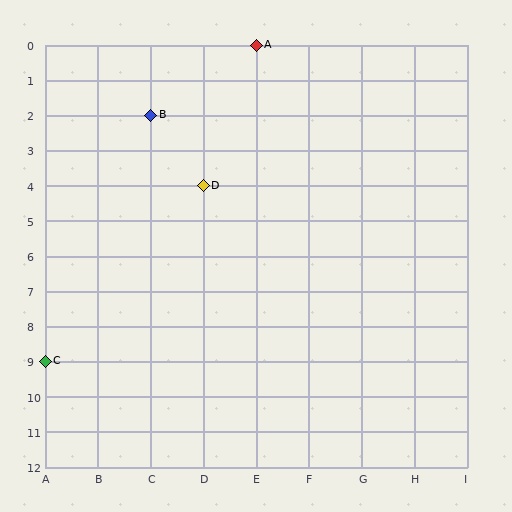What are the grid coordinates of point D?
Point D is at grid coordinates (D, 4).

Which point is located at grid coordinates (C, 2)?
Point B is at (C, 2).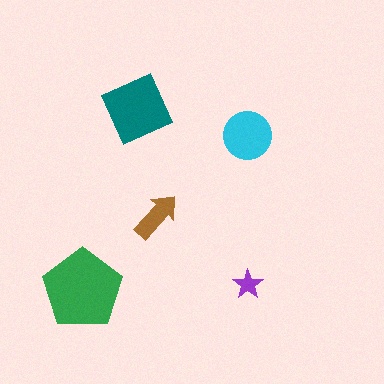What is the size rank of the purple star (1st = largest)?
5th.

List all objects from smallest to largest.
The purple star, the brown arrow, the cyan circle, the teal square, the green pentagon.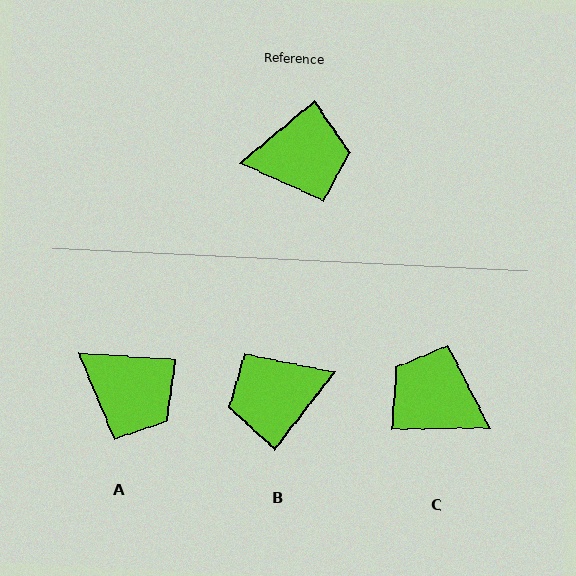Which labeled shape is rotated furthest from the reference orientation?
B, about 167 degrees away.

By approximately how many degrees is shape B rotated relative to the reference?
Approximately 167 degrees clockwise.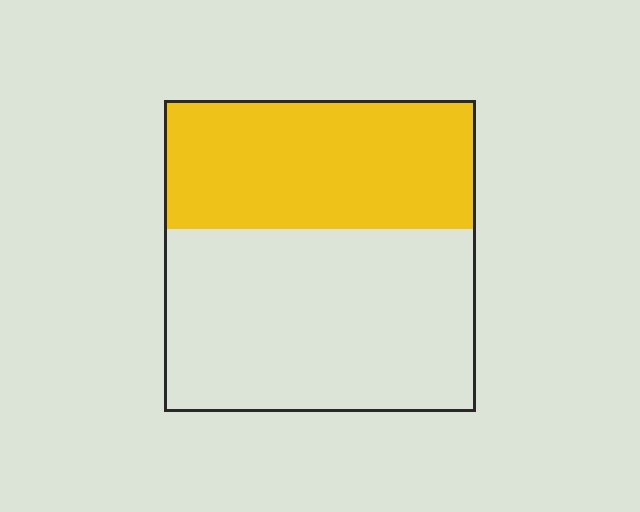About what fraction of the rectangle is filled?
About two fifths (2/5).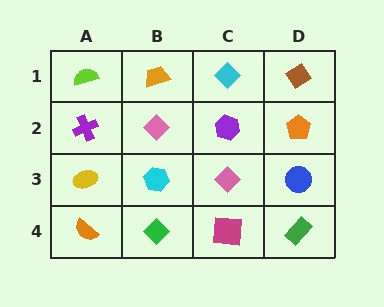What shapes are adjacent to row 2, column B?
An orange trapezoid (row 1, column B), a cyan hexagon (row 3, column B), a purple cross (row 2, column A), a purple hexagon (row 2, column C).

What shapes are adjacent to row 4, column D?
A blue circle (row 3, column D), a magenta square (row 4, column C).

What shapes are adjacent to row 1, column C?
A purple hexagon (row 2, column C), an orange trapezoid (row 1, column B), a brown diamond (row 1, column D).